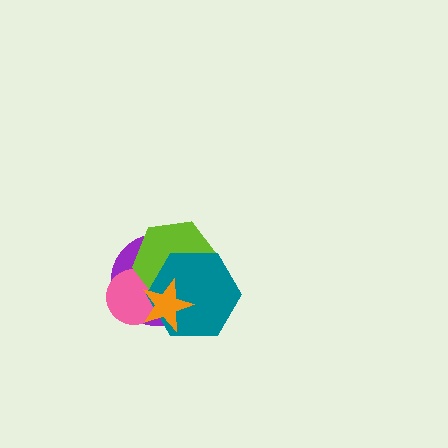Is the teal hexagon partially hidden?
Yes, it is partially covered by another shape.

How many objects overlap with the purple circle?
4 objects overlap with the purple circle.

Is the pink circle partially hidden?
Yes, it is partially covered by another shape.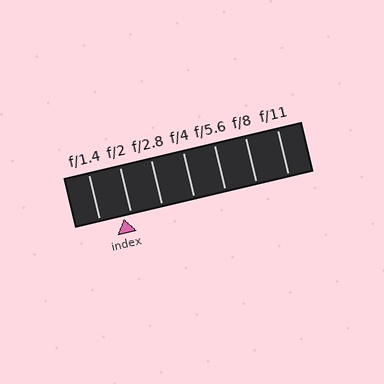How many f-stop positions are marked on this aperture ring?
There are 7 f-stop positions marked.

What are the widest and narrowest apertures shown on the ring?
The widest aperture shown is f/1.4 and the narrowest is f/11.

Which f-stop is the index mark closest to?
The index mark is closest to f/2.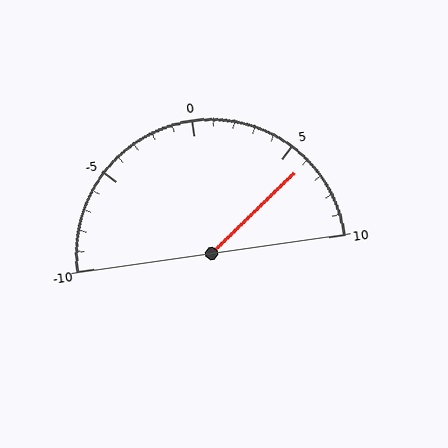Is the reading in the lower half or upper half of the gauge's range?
The reading is in the upper half of the range (-10 to 10).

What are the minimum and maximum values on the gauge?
The gauge ranges from -10 to 10.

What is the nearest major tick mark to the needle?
The nearest major tick mark is 5.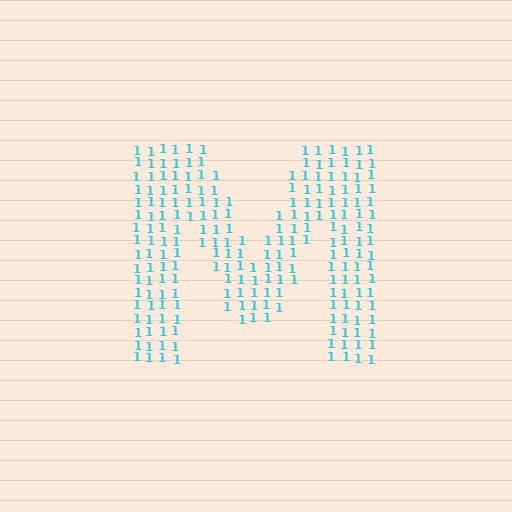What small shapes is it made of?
It is made of small digit 1's.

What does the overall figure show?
The overall figure shows the letter M.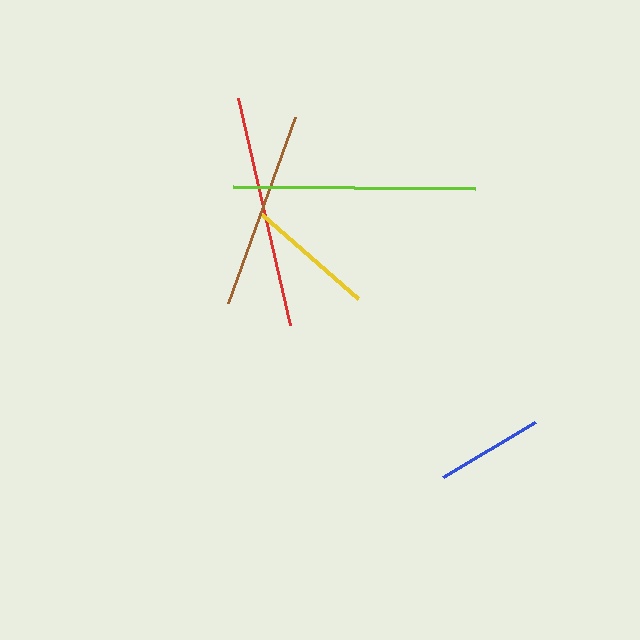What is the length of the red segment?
The red segment is approximately 234 pixels long.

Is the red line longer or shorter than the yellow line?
The red line is longer than the yellow line.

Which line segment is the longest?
The lime line is the longest at approximately 241 pixels.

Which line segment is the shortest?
The blue line is the shortest at approximately 107 pixels.